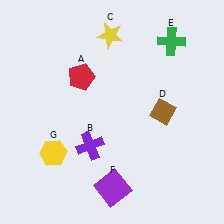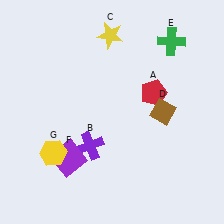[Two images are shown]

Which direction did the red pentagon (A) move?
The red pentagon (A) moved right.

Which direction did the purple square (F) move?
The purple square (F) moved left.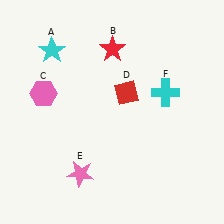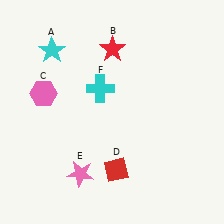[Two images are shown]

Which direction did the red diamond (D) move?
The red diamond (D) moved down.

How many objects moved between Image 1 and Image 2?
2 objects moved between the two images.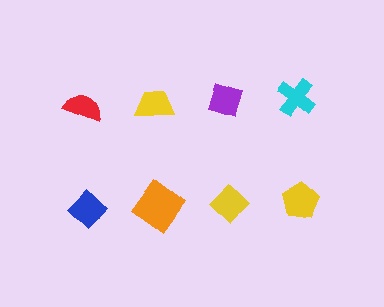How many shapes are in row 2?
4 shapes.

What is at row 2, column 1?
A blue diamond.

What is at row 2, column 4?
A yellow pentagon.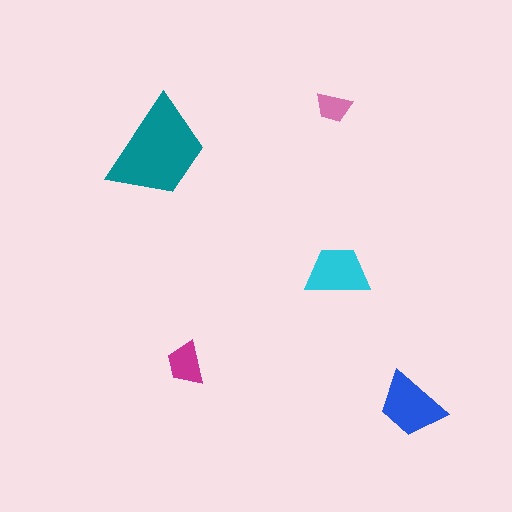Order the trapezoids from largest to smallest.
the teal one, the blue one, the cyan one, the magenta one, the pink one.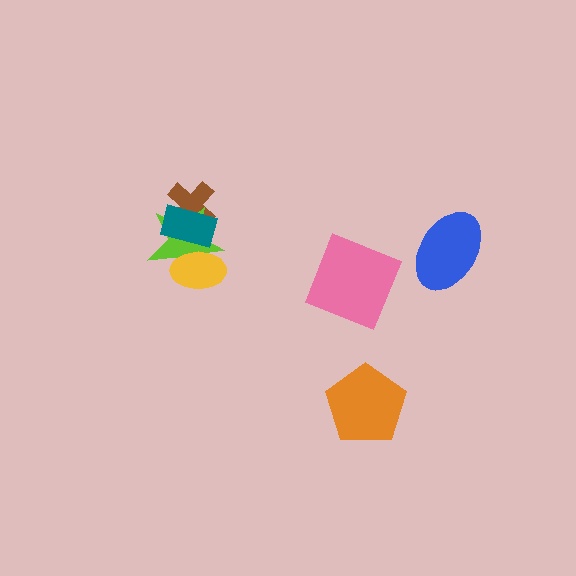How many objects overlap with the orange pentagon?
0 objects overlap with the orange pentagon.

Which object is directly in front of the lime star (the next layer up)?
The teal rectangle is directly in front of the lime star.